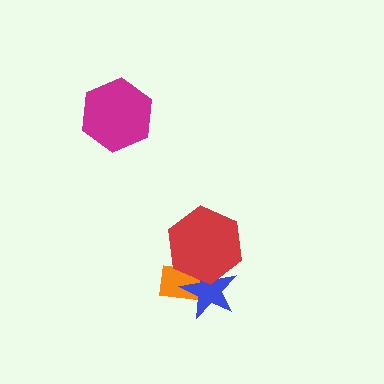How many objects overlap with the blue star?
2 objects overlap with the blue star.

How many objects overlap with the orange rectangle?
2 objects overlap with the orange rectangle.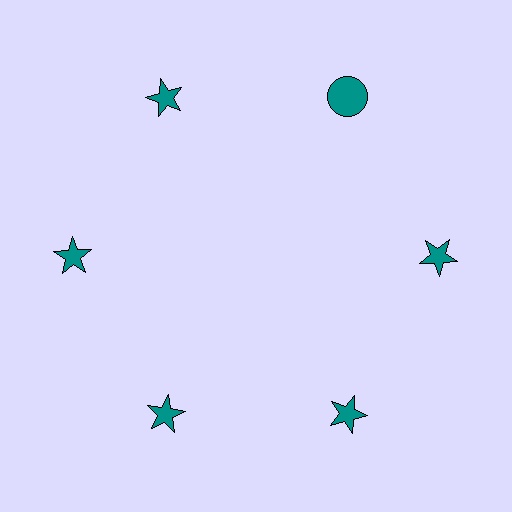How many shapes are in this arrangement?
There are 6 shapes arranged in a ring pattern.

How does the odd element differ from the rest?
It has a different shape: circle instead of star.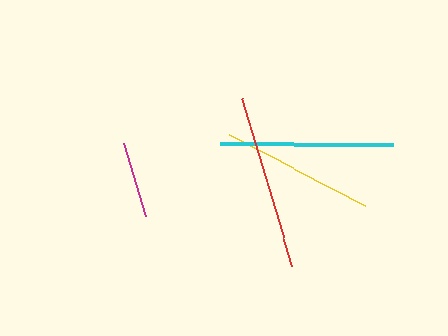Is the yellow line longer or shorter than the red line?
The red line is longer than the yellow line.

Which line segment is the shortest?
The magenta line is the shortest at approximately 76 pixels.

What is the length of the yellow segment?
The yellow segment is approximately 153 pixels long.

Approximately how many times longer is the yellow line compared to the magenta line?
The yellow line is approximately 2.0 times the length of the magenta line.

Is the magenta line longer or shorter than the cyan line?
The cyan line is longer than the magenta line.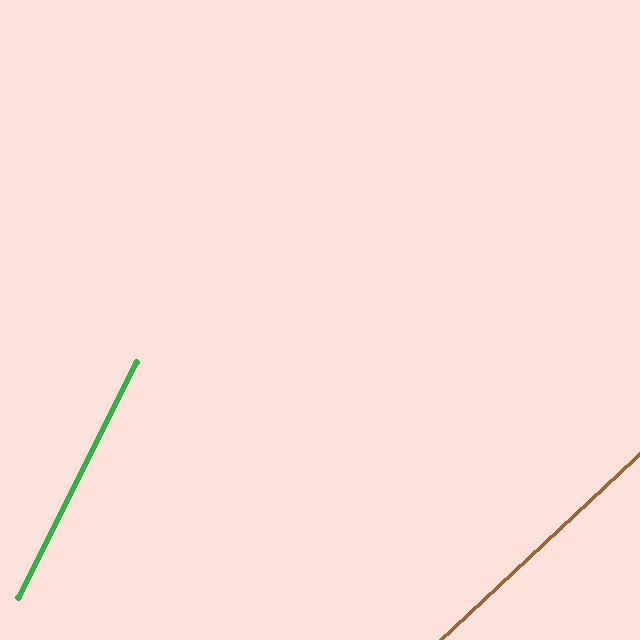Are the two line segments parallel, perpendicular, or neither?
Neither parallel nor perpendicular — they differ by about 20°.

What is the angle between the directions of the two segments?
Approximately 20 degrees.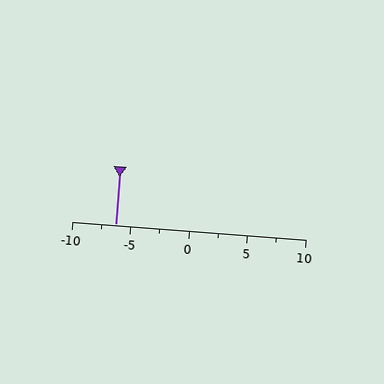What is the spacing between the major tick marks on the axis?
The major ticks are spaced 5 apart.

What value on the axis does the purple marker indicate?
The marker indicates approximately -6.2.